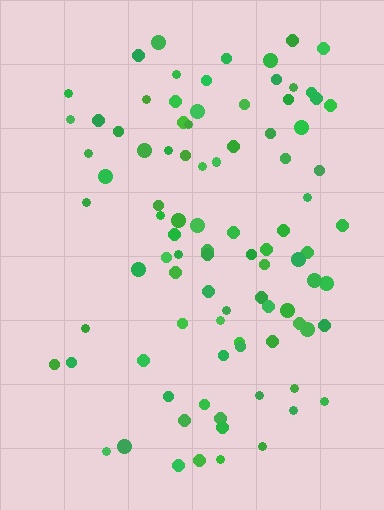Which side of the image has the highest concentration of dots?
The right.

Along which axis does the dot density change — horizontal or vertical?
Horizontal.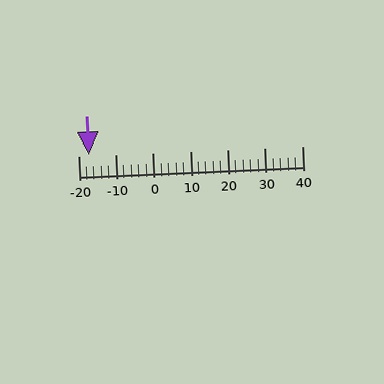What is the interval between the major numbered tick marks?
The major tick marks are spaced 10 units apart.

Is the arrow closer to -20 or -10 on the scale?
The arrow is closer to -20.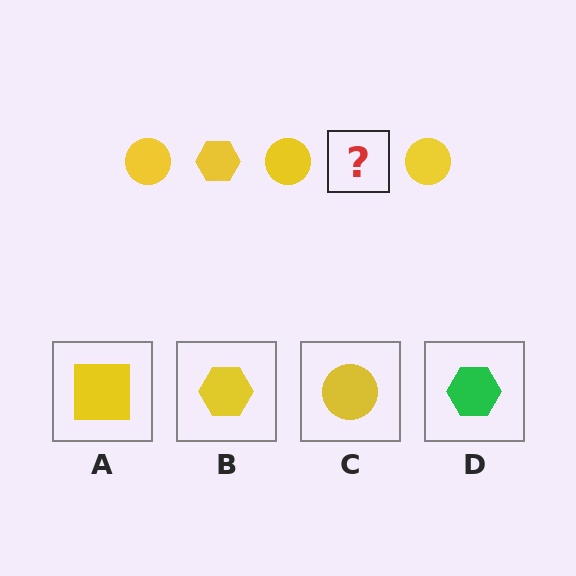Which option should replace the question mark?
Option B.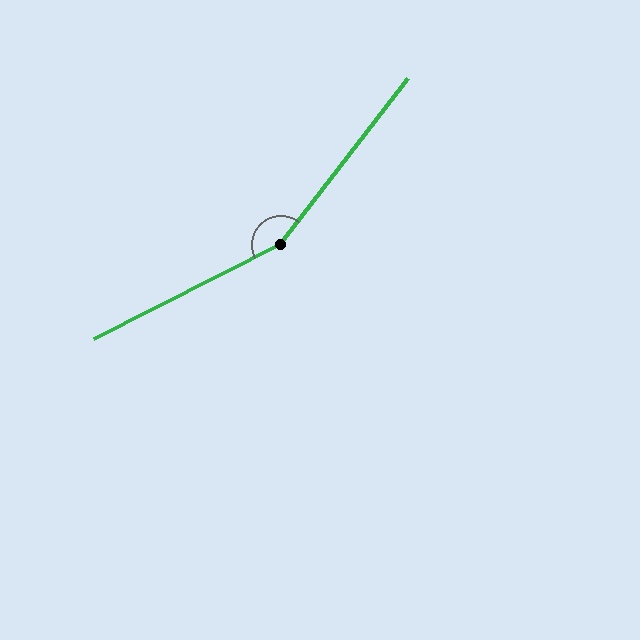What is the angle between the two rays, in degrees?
Approximately 155 degrees.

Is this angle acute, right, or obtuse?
It is obtuse.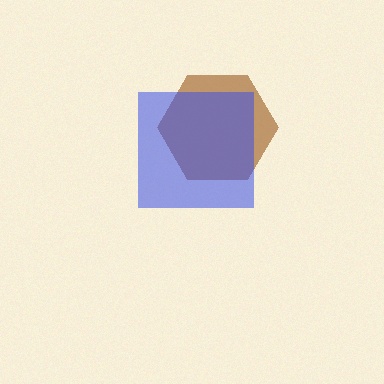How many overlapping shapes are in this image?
There are 2 overlapping shapes in the image.